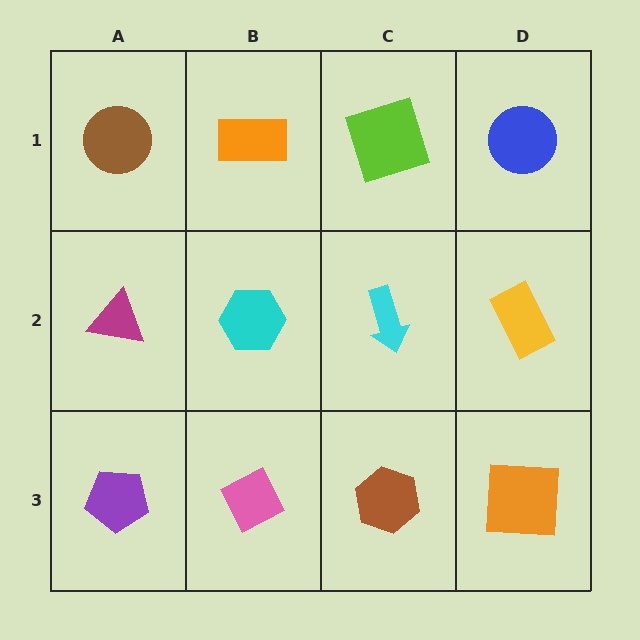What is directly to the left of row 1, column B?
A brown circle.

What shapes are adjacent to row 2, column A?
A brown circle (row 1, column A), a purple pentagon (row 3, column A), a cyan hexagon (row 2, column B).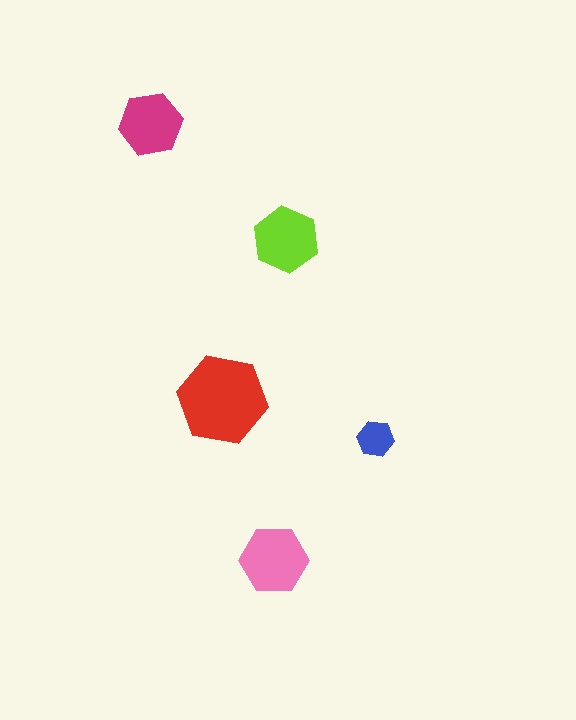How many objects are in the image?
There are 5 objects in the image.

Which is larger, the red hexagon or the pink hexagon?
The red one.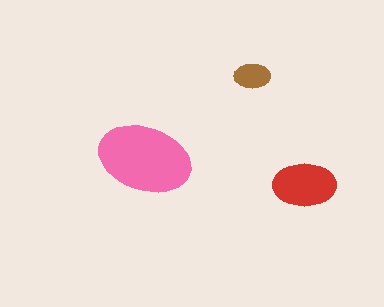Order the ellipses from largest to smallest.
the pink one, the red one, the brown one.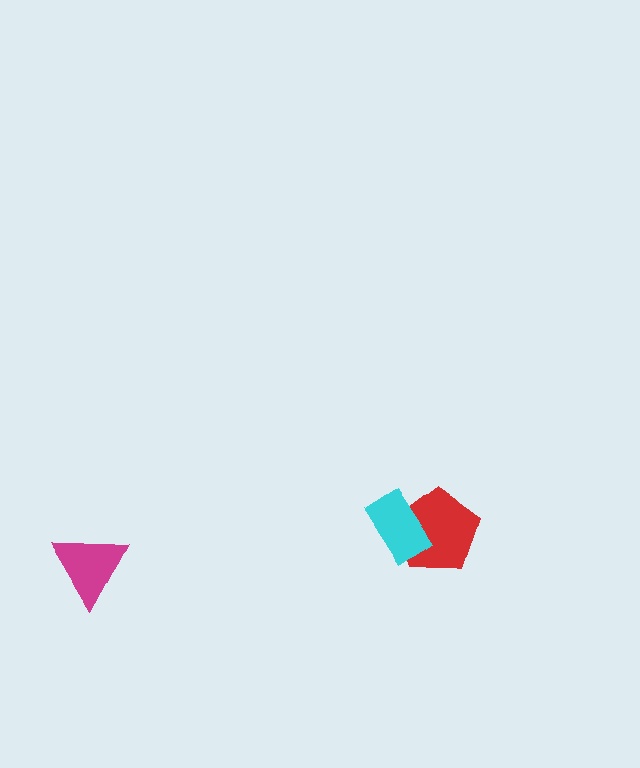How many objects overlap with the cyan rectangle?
1 object overlaps with the cyan rectangle.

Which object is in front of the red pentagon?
The cyan rectangle is in front of the red pentagon.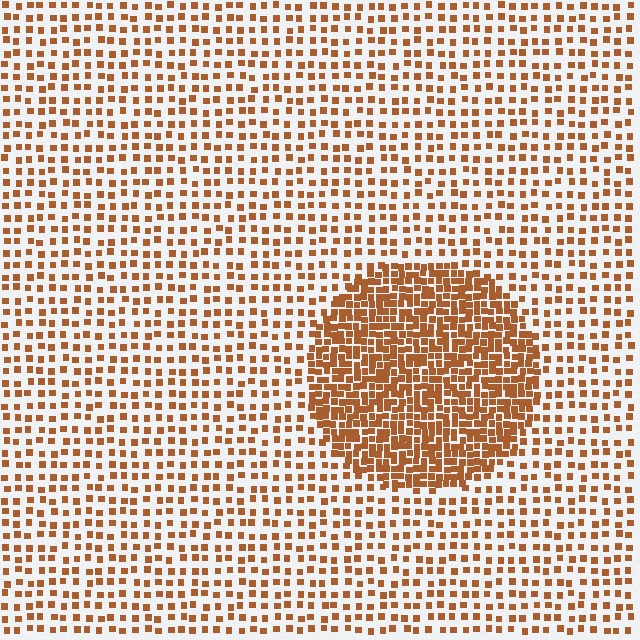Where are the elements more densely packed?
The elements are more densely packed inside the circle boundary.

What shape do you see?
I see a circle.